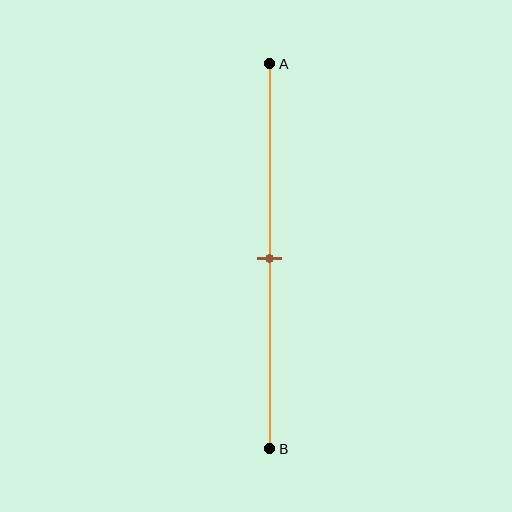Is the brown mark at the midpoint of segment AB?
Yes, the mark is approximately at the midpoint.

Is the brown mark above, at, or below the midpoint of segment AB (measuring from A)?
The brown mark is approximately at the midpoint of segment AB.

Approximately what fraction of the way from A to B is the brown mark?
The brown mark is approximately 50% of the way from A to B.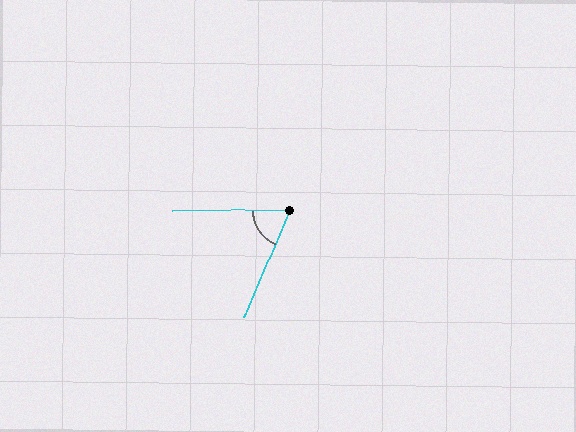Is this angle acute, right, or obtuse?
It is acute.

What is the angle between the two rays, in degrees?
Approximately 66 degrees.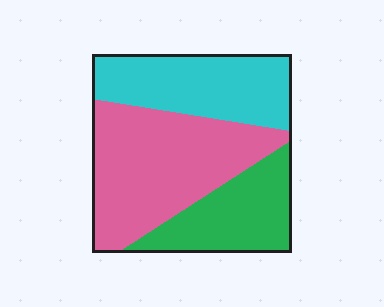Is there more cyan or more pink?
Pink.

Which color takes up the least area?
Green, at roughly 25%.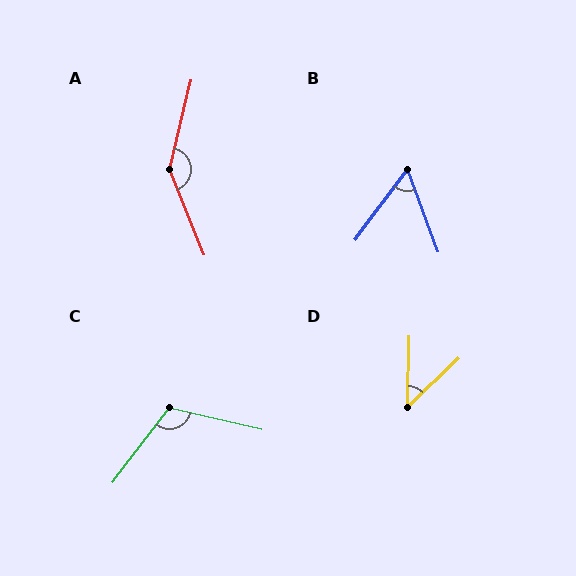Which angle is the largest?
A, at approximately 144 degrees.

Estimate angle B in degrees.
Approximately 57 degrees.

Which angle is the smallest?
D, at approximately 45 degrees.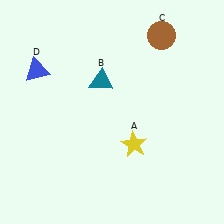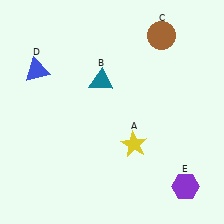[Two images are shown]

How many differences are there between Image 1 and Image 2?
There is 1 difference between the two images.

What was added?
A purple hexagon (E) was added in Image 2.